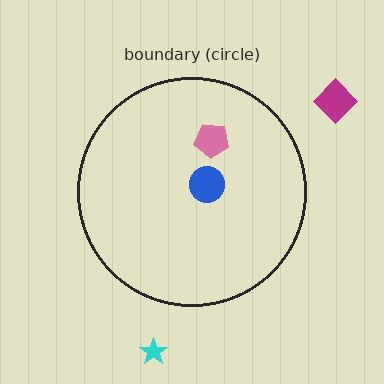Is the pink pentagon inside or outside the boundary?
Inside.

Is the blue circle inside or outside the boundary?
Inside.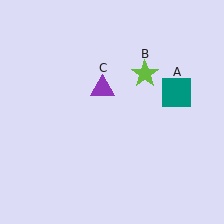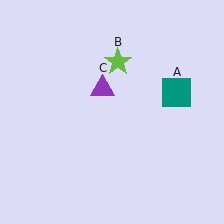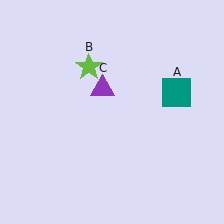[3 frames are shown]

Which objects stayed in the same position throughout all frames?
Teal square (object A) and purple triangle (object C) remained stationary.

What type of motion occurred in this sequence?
The lime star (object B) rotated counterclockwise around the center of the scene.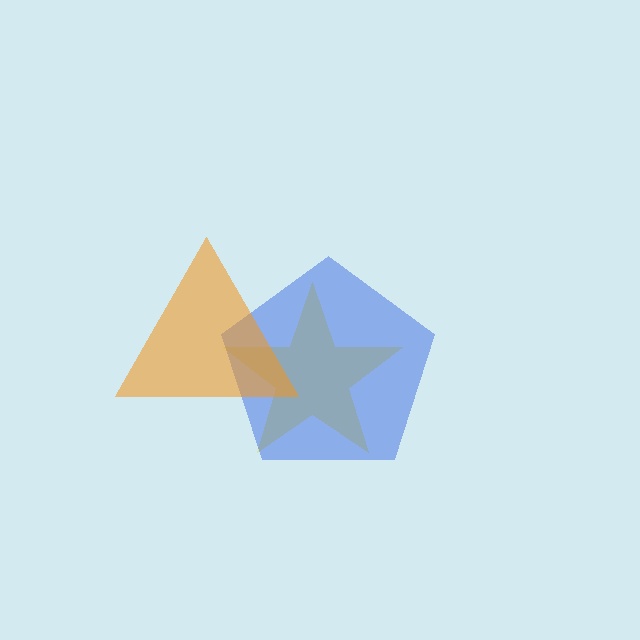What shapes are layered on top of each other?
The layered shapes are: a yellow star, a blue pentagon, an orange triangle.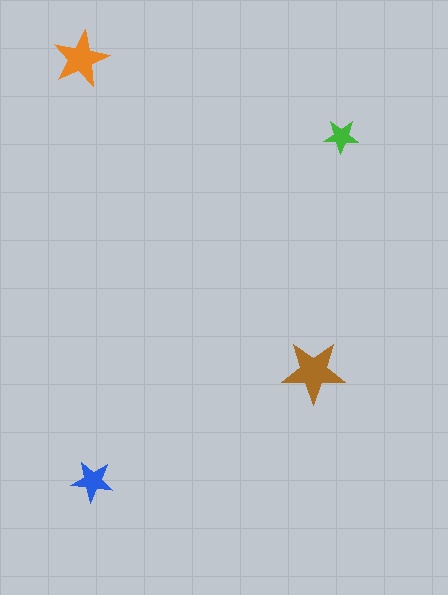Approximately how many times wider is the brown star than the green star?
About 2 times wider.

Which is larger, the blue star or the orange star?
The orange one.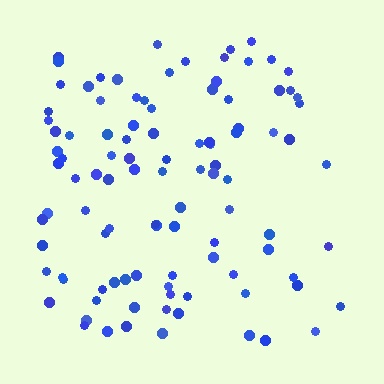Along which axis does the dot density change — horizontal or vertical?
Horizontal.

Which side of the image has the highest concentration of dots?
The left.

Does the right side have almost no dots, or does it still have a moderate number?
Still a moderate number, just noticeably fewer than the left.